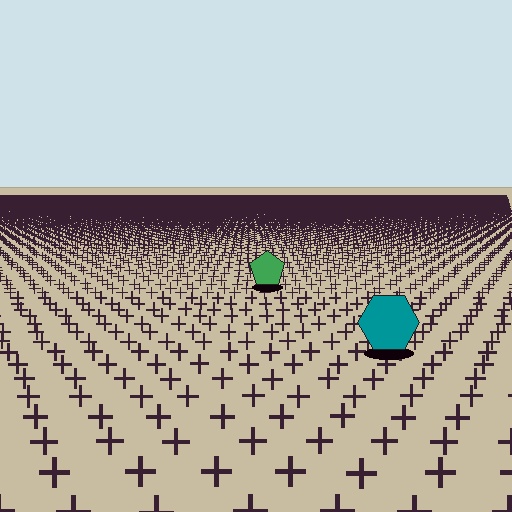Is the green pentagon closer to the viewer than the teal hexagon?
No. The teal hexagon is closer — you can tell from the texture gradient: the ground texture is coarser near it.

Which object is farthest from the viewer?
The green pentagon is farthest from the viewer. It appears smaller and the ground texture around it is denser.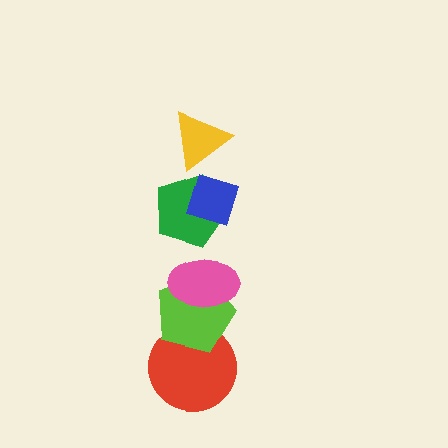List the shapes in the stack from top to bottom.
From top to bottom: the yellow triangle, the blue diamond, the green pentagon, the pink ellipse, the lime pentagon, the red circle.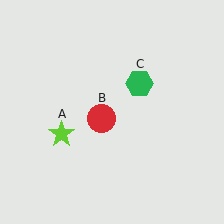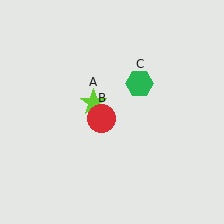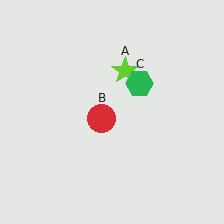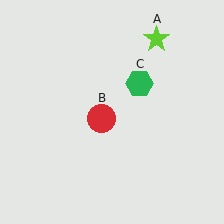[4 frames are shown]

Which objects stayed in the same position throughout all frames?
Red circle (object B) and green hexagon (object C) remained stationary.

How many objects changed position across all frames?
1 object changed position: lime star (object A).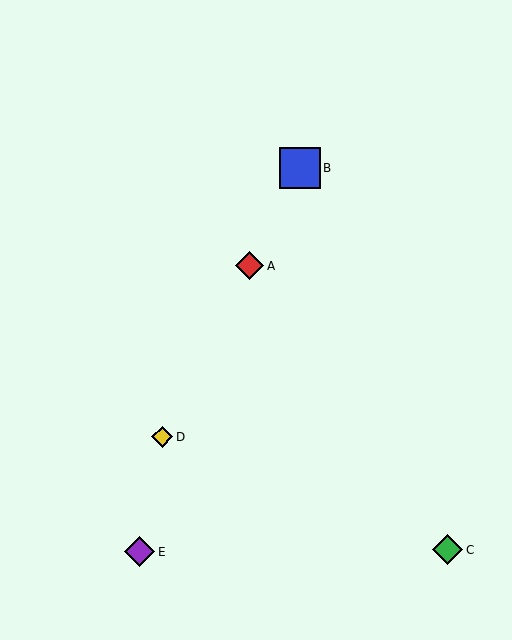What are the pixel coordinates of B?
Object B is at (300, 168).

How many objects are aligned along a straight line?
3 objects (A, B, D) are aligned along a straight line.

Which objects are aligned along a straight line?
Objects A, B, D are aligned along a straight line.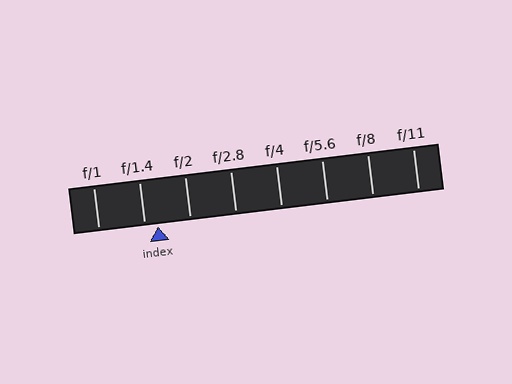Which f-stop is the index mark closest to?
The index mark is closest to f/1.4.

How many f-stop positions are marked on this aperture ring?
There are 8 f-stop positions marked.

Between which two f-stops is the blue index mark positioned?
The index mark is between f/1.4 and f/2.